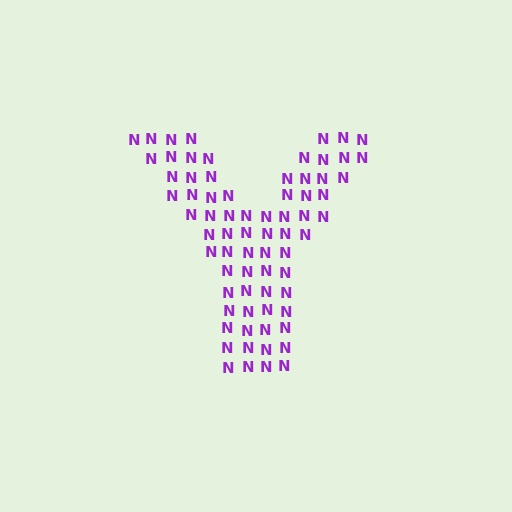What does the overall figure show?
The overall figure shows the letter Y.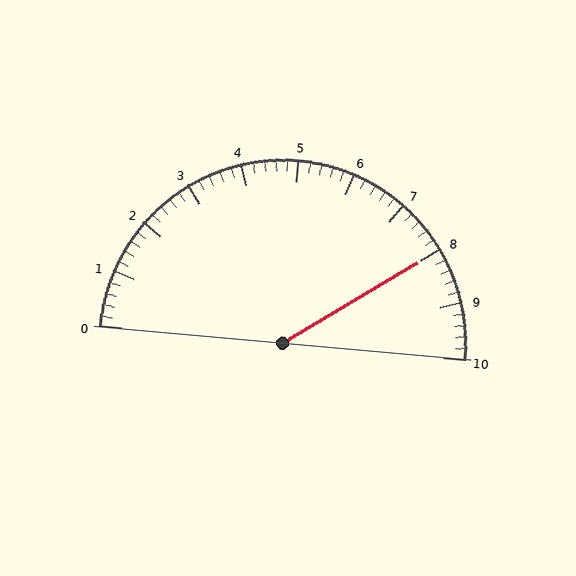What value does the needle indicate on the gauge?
The needle indicates approximately 8.0.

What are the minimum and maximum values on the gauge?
The gauge ranges from 0 to 10.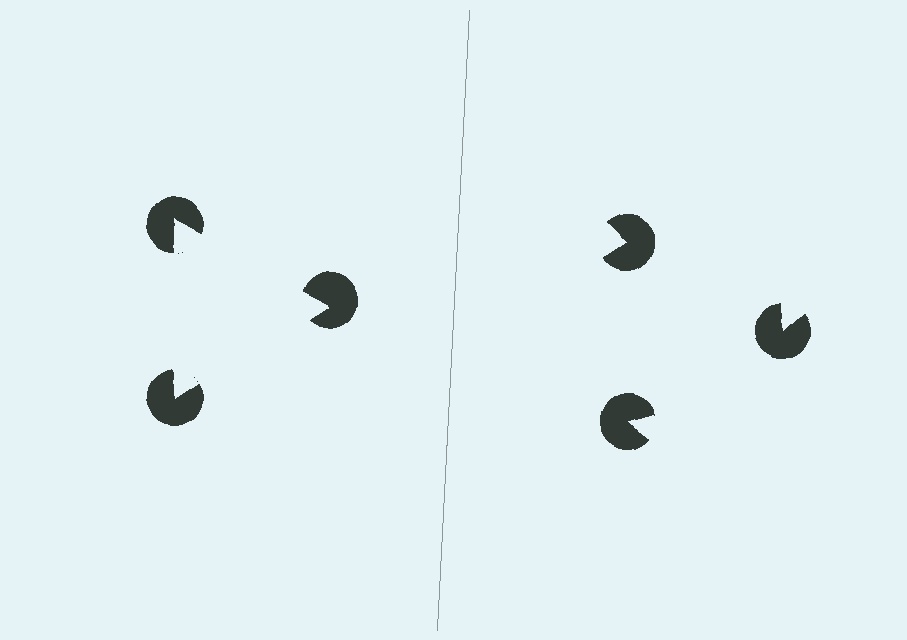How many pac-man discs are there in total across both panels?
6 — 3 on each side.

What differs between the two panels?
The pac-man discs are positioned identically on both sides; only the wedge orientations differ. On the left they align to a triangle; on the right they are misaligned.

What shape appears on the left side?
An illusory triangle.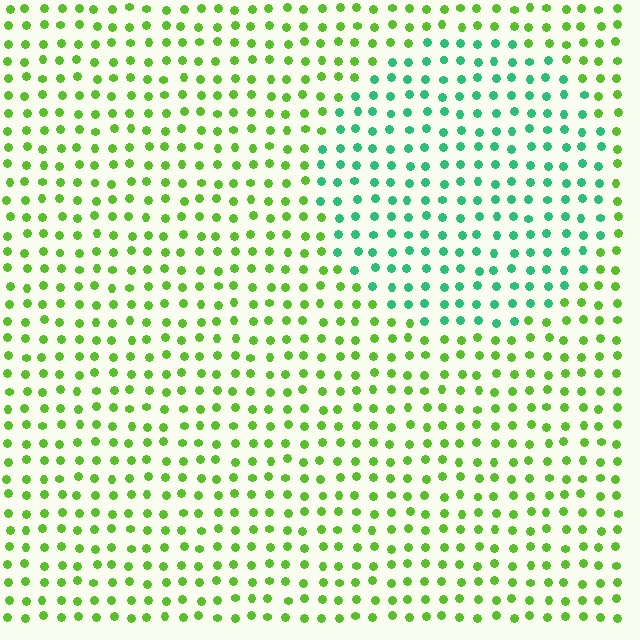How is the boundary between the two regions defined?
The boundary is defined purely by a slight shift in hue (about 49 degrees). Spacing, size, and orientation are identical on both sides.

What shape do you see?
I see a circle.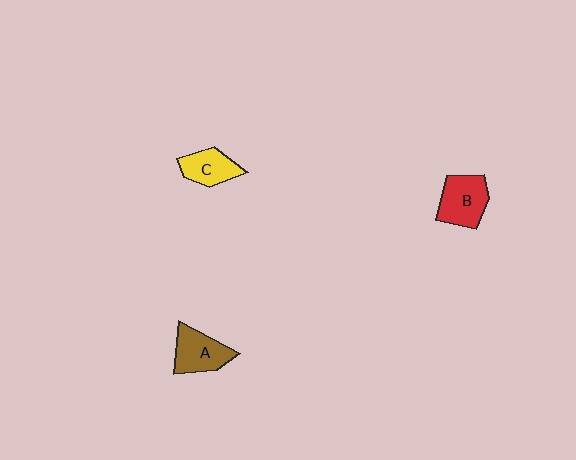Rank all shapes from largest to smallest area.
From largest to smallest: B (red), A (brown), C (yellow).